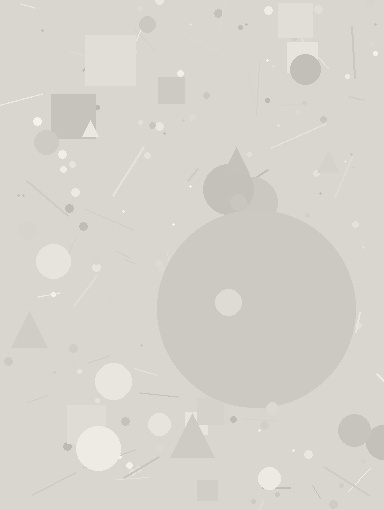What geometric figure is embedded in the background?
A circle is embedded in the background.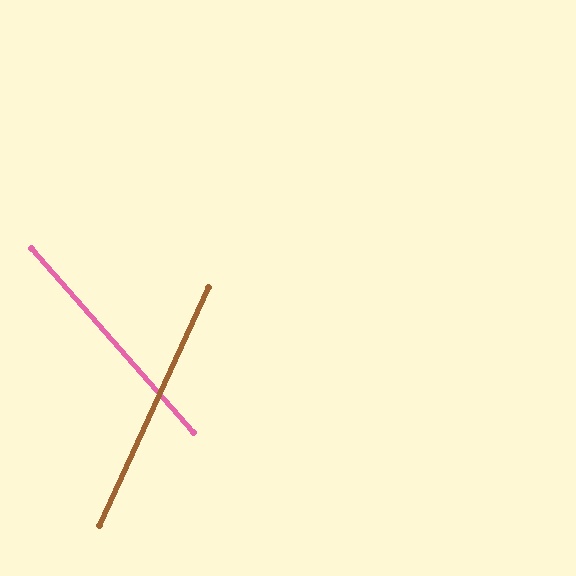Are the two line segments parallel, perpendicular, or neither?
Neither parallel nor perpendicular — they differ by about 66°.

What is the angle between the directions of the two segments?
Approximately 66 degrees.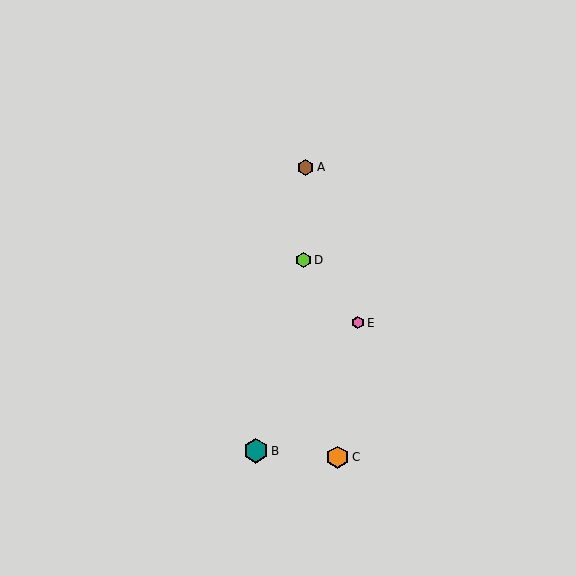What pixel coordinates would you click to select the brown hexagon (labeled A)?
Click at (306, 167) to select the brown hexagon A.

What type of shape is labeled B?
Shape B is a teal hexagon.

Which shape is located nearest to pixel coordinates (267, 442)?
The teal hexagon (labeled B) at (256, 451) is nearest to that location.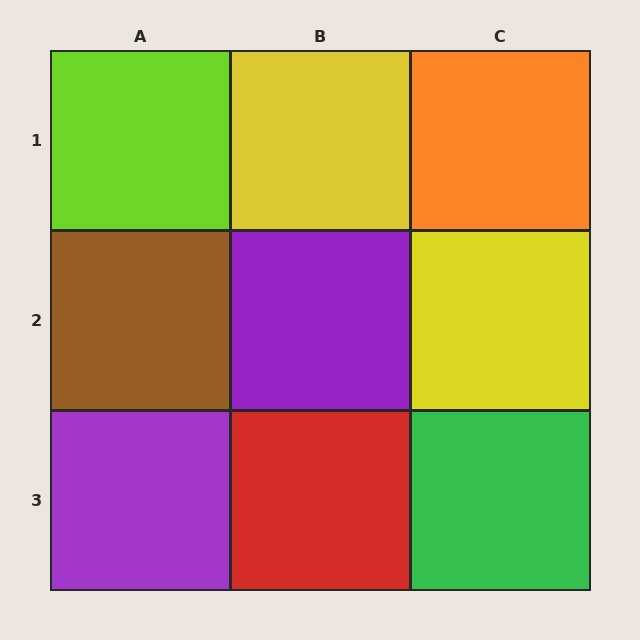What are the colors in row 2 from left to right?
Brown, purple, yellow.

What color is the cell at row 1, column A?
Lime.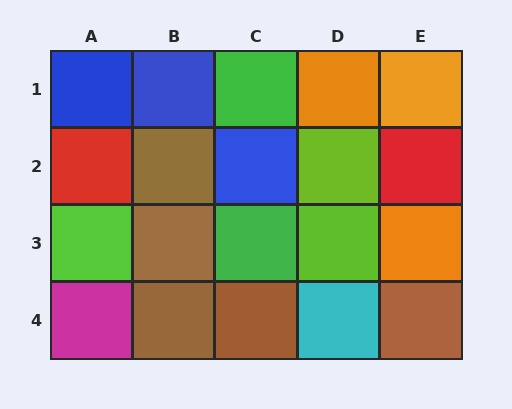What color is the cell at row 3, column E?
Orange.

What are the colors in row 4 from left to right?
Magenta, brown, brown, cyan, brown.